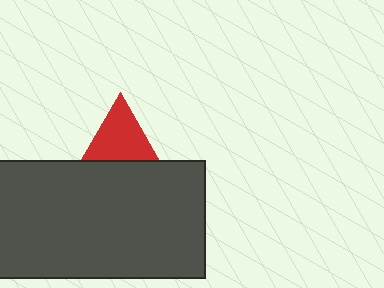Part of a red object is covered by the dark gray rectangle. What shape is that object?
It is a triangle.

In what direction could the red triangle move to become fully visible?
The red triangle could move up. That would shift it out from behind the dark gray rectangle entirely.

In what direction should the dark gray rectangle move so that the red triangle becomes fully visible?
The dark gray rectangle should move down. That is the shortest direction to clear the overlap and leave the red triangle fully visible.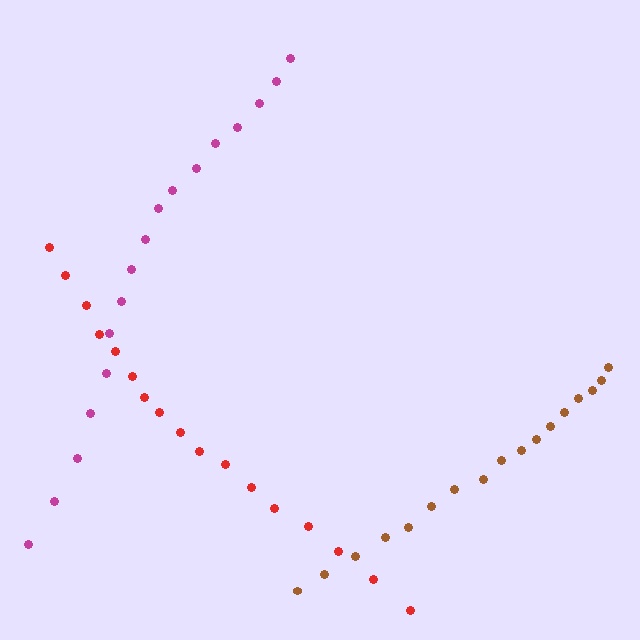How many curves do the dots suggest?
There are 3 distinct paths.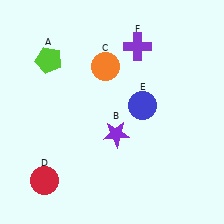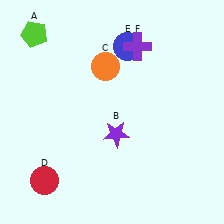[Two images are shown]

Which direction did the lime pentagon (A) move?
The lime pentagon (A) moved up.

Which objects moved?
The objects that moved are: the lime pentagon (A), the blue circle (E).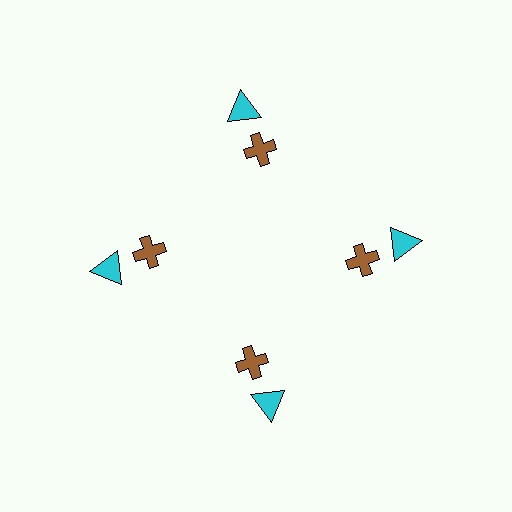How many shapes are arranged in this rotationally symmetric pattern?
There are 8 shapes, arranged in 4 groups of 2.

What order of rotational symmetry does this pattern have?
This pattern has 4-fold rotational symmetry.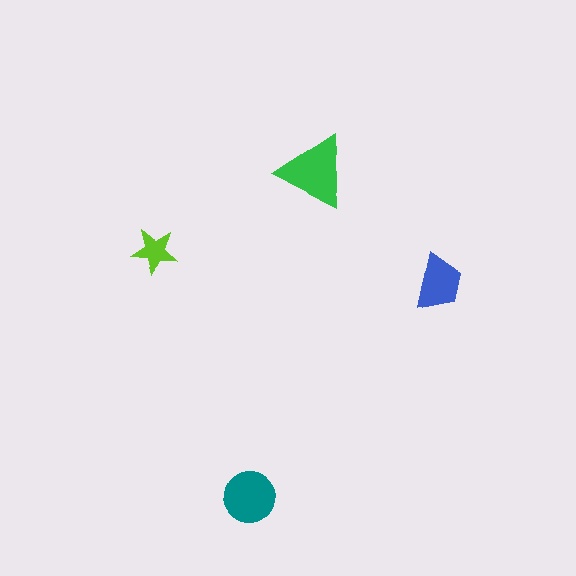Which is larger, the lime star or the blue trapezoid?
The blue trapezoid.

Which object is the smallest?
The lime star.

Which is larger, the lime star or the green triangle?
The green triangle.